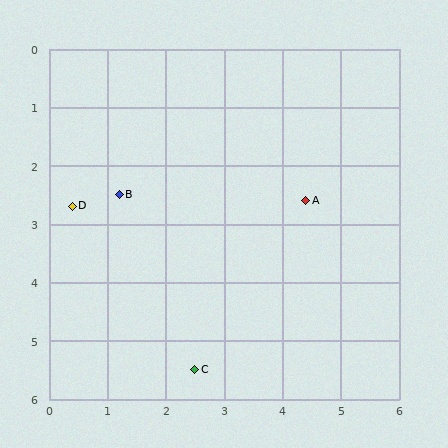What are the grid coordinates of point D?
Point D is at approximately (0.4, 2.7).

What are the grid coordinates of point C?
Point C is at approximately (2.5, 5.5).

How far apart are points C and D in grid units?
Points C and D are about 3.5 grid units apart.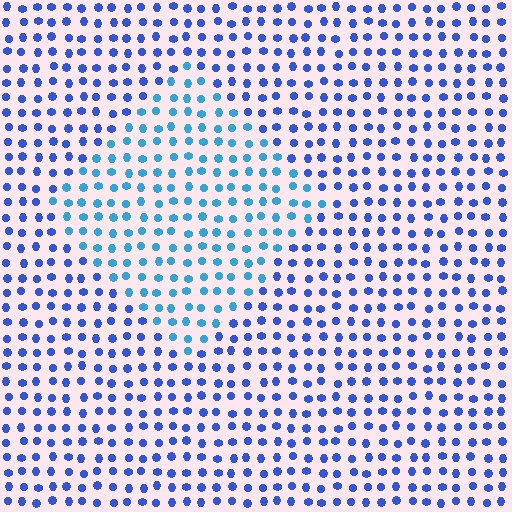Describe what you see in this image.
The image is filled with small blue elements in a uniform arrangement. A diamond-shaped region is visible where the elements are tinted to a slightly different hue, forming a subtle color boundary.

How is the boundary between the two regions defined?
The boundary is defined purely by a slight shift in hue (about 29 degrees). Spacing, size, and orientation are identical on both sides.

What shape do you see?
I see a diamond.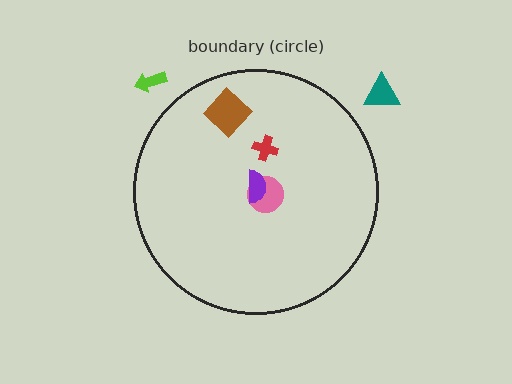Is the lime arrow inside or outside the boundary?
Outside.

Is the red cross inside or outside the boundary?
Inside.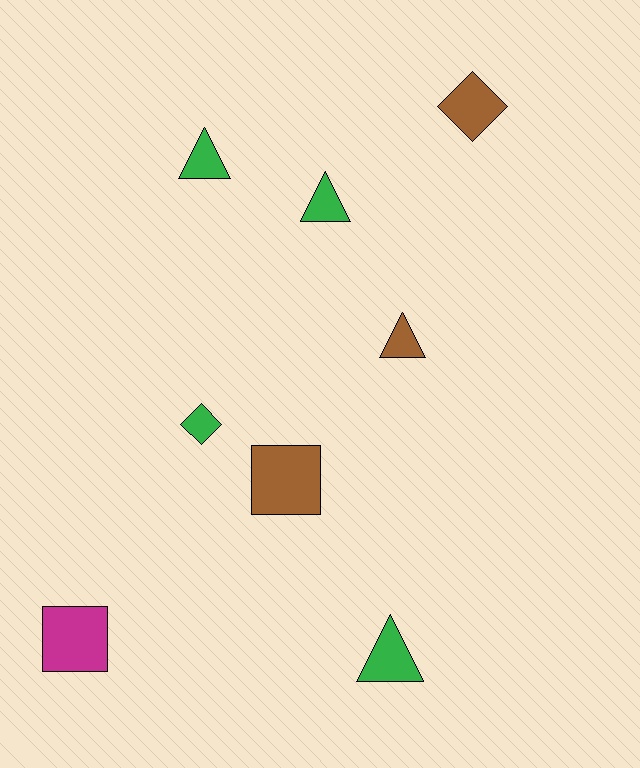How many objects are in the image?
There are 8 objects.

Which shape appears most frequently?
Triangle, with 4 objects.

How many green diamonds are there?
There is 1 green diamond.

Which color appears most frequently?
Green, with 4 objects.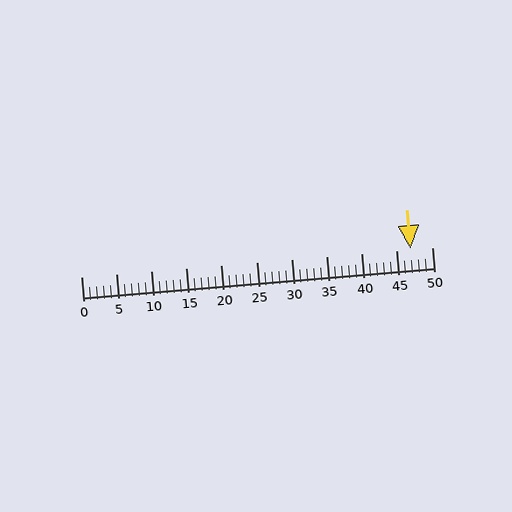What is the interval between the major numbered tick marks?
The major tick marks are spaced 5 units apart.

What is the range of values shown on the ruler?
The ruler shows values from 0 to 50.